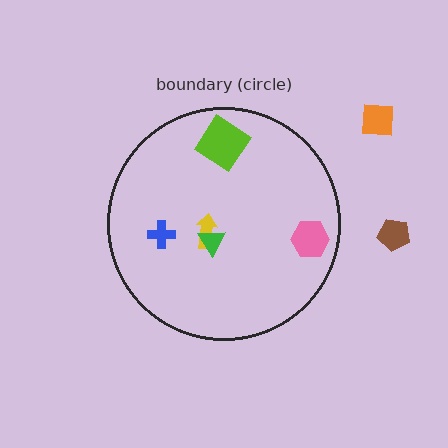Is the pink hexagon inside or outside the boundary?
Inside.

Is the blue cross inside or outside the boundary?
Inside.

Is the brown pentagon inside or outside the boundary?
Outside.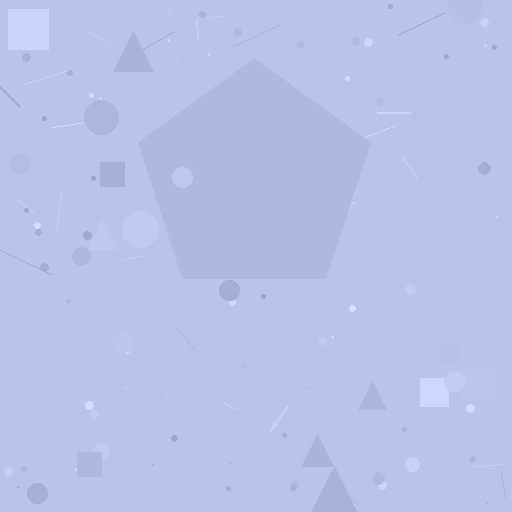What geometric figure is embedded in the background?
A pentagon is embedded in the background.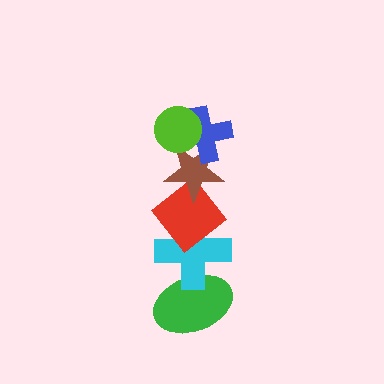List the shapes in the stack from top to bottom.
From top to bottom: the lime circle, the blue cross, the brown star, the red diamond, the cyan cross, the green ellipse.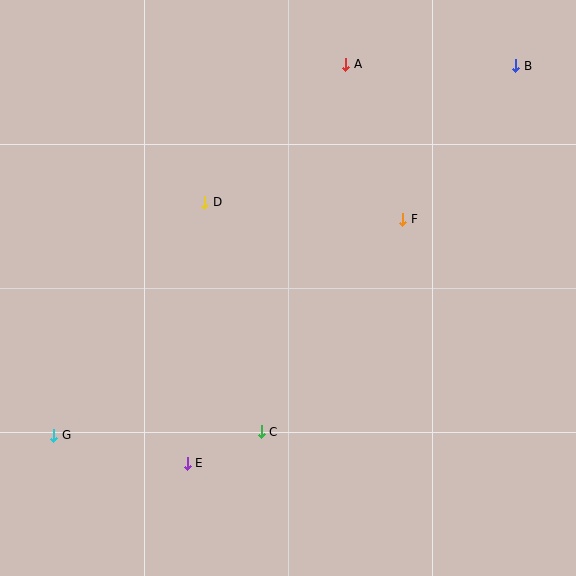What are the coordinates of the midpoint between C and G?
The midpoint between C and G is at (158, 433).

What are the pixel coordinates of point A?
Point A is at (346, 64).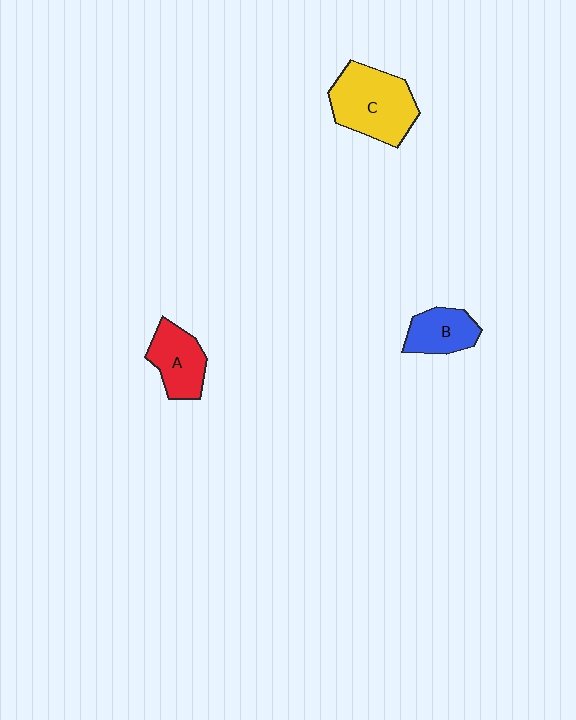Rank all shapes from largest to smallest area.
From largest to smallest: C (yellow), A (red), B (blue).